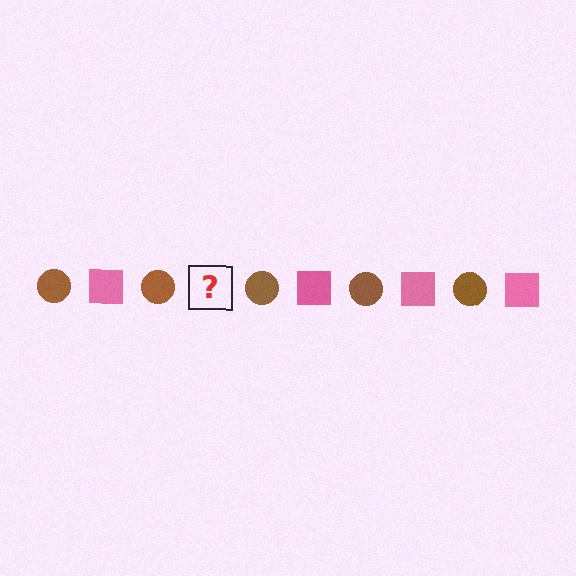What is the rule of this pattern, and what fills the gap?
The rule is that the pattern alternates between brown circle and pink square. The gap should be filled with a pink square.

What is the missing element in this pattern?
The missing element is a pink square.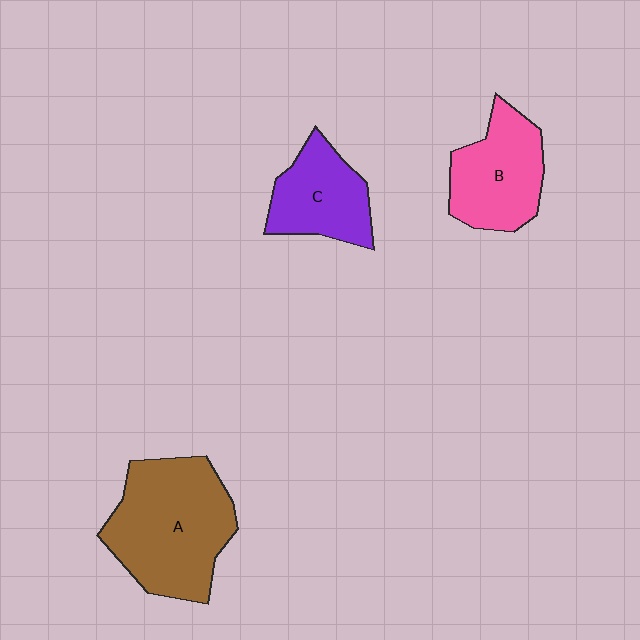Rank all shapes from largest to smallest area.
From largest to smallest: A (brown), B (pink), C (purple).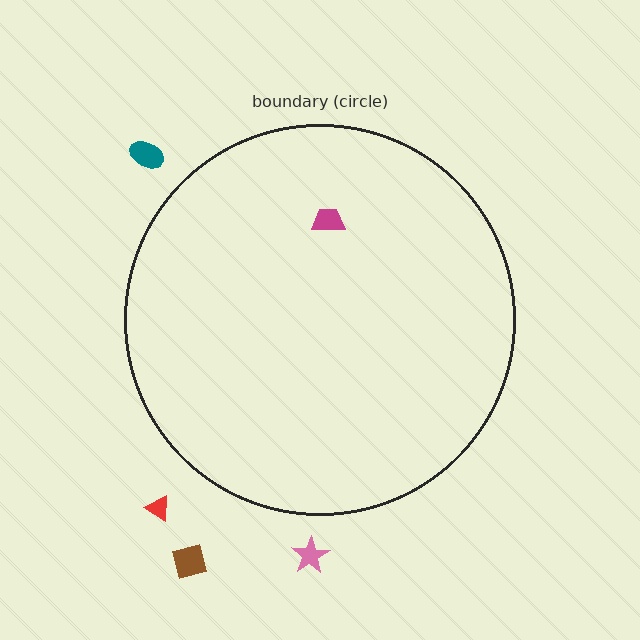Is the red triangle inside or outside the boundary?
Outside.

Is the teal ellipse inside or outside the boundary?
Outside.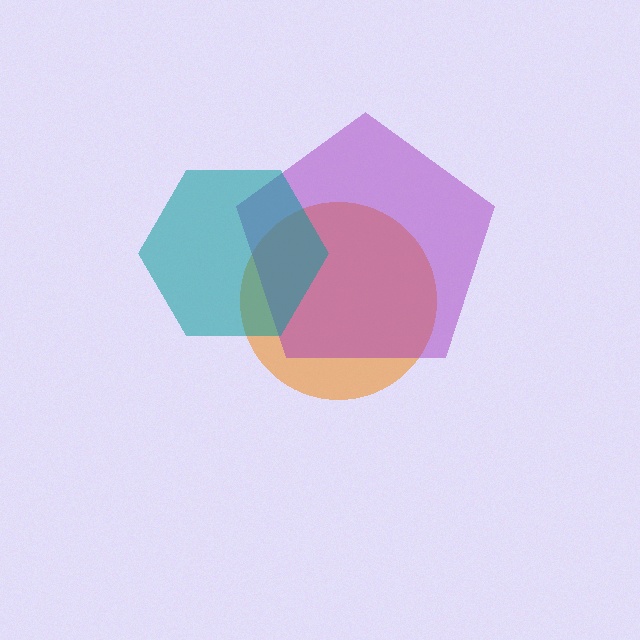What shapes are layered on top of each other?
The layered shapes are: an orange circle, a purple pentagon, a teal hexagon.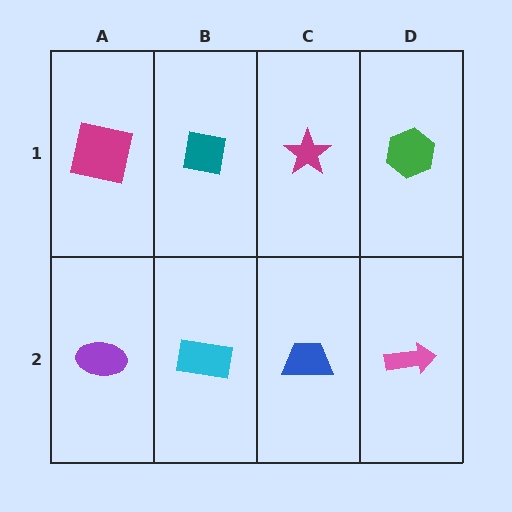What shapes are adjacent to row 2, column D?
A green hexagon (row 1, column D), a blue trapezoid (row 2, column C).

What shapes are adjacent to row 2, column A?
A magenta square (row 1, column A), a cyan rectangle (row 2, column B).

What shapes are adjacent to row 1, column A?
A purple ellipse (row 2, column A), a teal square (row 1, column B).